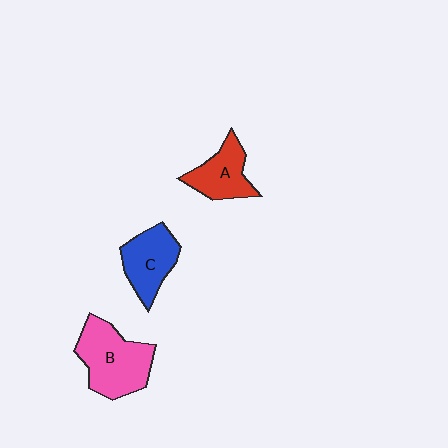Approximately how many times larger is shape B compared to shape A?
Approximately 1.6 times.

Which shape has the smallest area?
Shape A (red).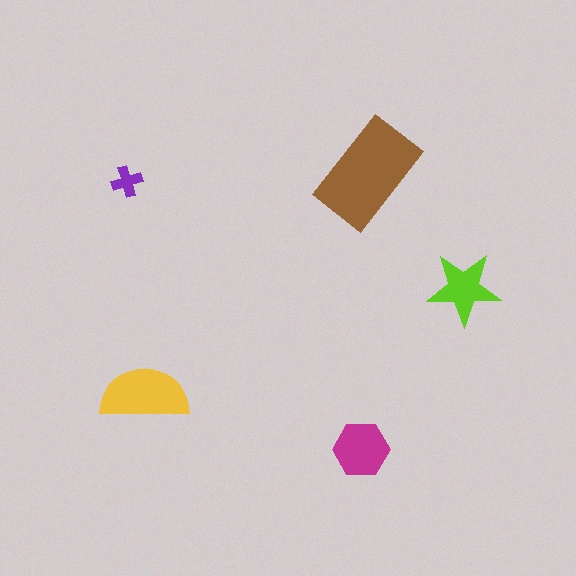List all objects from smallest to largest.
The purple cross, the lime star, the magenta hexagon, the yellow semicircle, the brown rectangle.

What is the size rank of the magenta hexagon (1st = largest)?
3rd.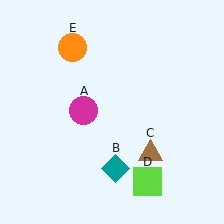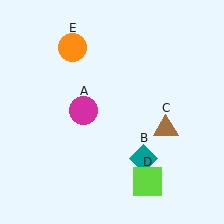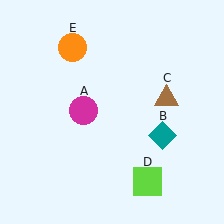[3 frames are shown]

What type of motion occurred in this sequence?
The teal diamond (object B), brown triangle (object C) rotated counterclockwise around the center of the scene.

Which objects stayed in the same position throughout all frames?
Magenta circle (object A) and lime square (object D) and orange circle (object E) remained stationary.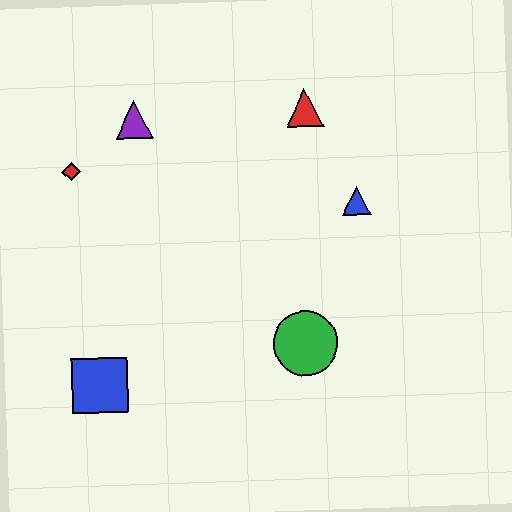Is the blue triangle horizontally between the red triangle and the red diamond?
No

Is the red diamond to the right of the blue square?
No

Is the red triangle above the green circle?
Yes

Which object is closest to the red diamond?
The purple triangle is closest to the red diamond.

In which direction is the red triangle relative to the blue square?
The red triangle is above the blue square.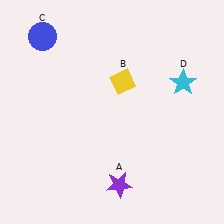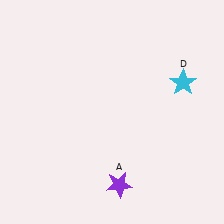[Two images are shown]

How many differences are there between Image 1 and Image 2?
There are 2 differences between the two images.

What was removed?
The yellow diamond (B), the blue circle (C) were removed in Image 2.